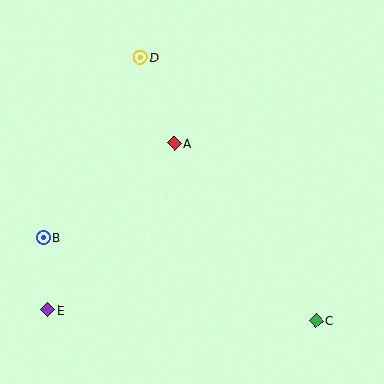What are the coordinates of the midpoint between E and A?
The midpoint between E and A is at (111, 227).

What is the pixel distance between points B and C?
The distance between B and C is 285 pixels.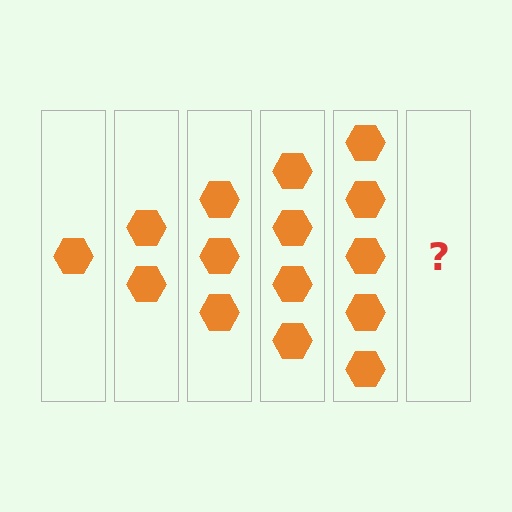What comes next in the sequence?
The next element should be 6 hexagons.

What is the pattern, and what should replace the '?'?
The pattern is that each step adds one more hexagon. The '?' should be 6 hexagons.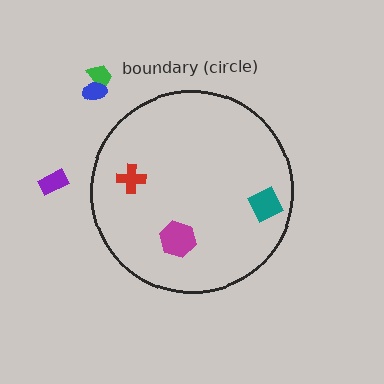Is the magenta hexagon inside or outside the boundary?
Inside.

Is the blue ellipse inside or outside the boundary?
Outside.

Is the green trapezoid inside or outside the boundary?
Outside.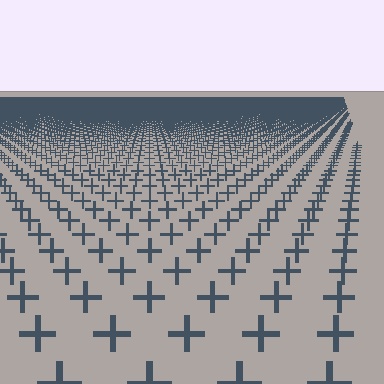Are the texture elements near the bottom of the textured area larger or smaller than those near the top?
Larger. Near the bottom, elements are closer to the viewer and appear at a bigger on-screen size.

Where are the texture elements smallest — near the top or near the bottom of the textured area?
Near the top.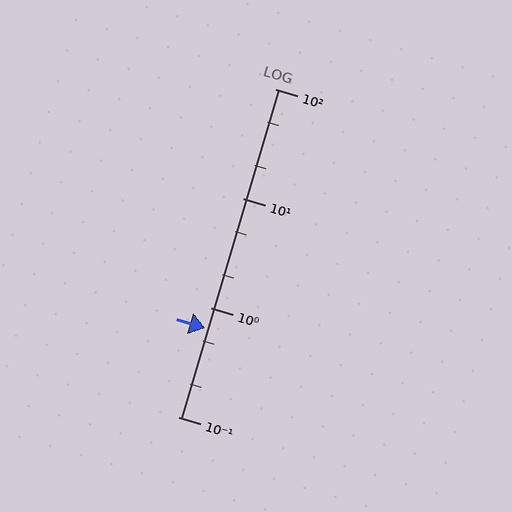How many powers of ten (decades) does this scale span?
The scale spans 3 decades, from 0.1 to 100.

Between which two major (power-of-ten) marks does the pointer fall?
The pointer is between 0.1 and 1.